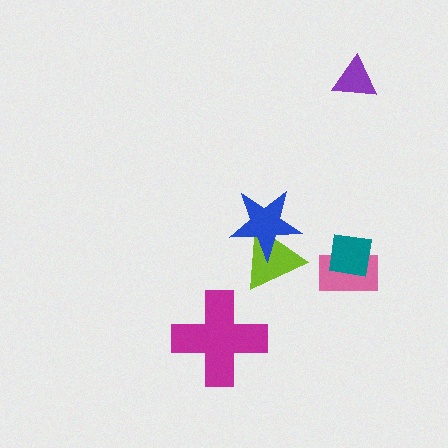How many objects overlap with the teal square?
1 object overlaps with the teal square.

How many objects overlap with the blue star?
1 object overlaps with the blue star.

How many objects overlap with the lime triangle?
1 object overlaps with the lime triangle.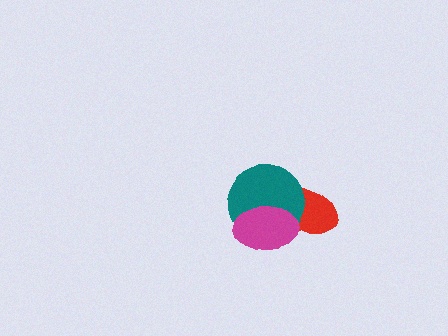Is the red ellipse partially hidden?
Yes, it is partially covered by another shape.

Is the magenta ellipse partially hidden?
No, no other shape covers it.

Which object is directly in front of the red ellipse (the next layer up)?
The teal circle is directly in front of the red ellipse.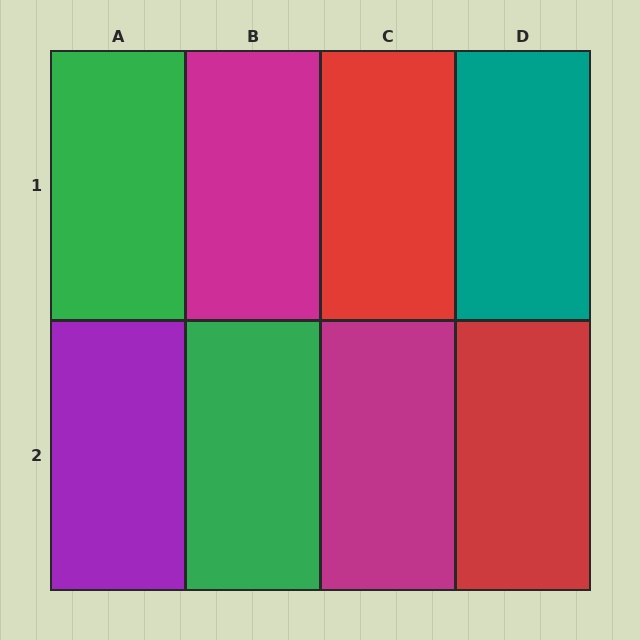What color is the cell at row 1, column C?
Red.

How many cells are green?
2 cells are green.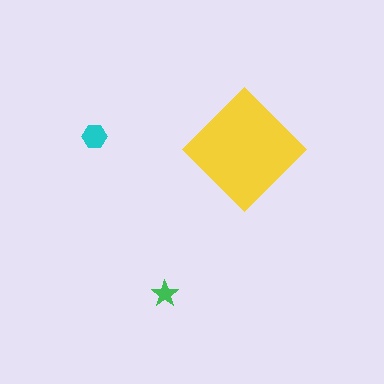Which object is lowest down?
The green star is bottommost.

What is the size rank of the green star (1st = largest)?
3rd.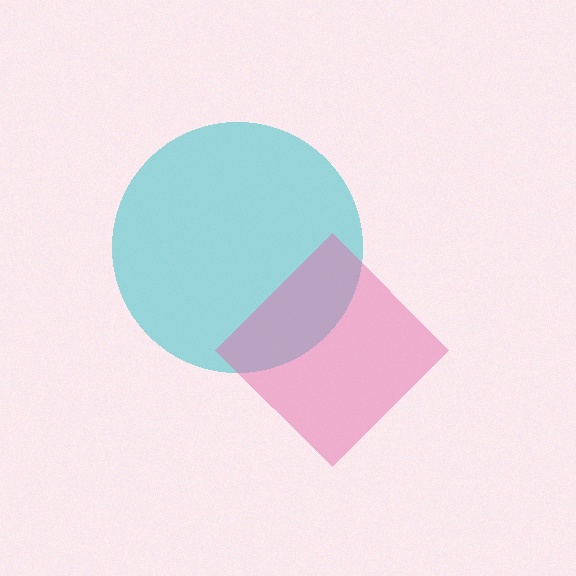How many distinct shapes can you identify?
There are 2 distinct shapes: a cyan circle, a pink diamond.